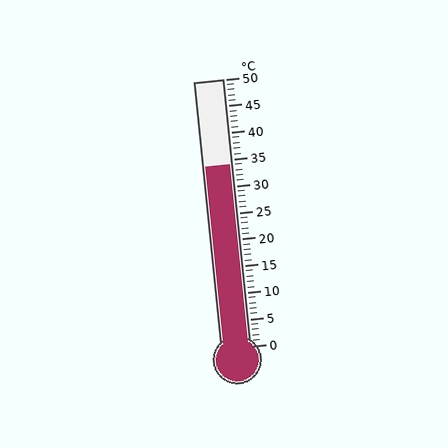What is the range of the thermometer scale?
The thermometer scale ranges from 0°C to 50°C.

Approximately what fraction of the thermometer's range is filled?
The thermometer is filled to approximately 70% of its range.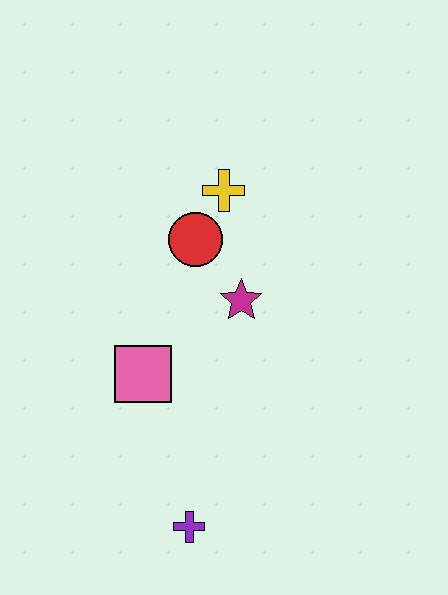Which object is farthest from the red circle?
The purple cross is farthest from the red circle.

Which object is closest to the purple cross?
The pink square is closest to the purple cross.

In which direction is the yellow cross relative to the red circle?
The yellow cross is above the red circle.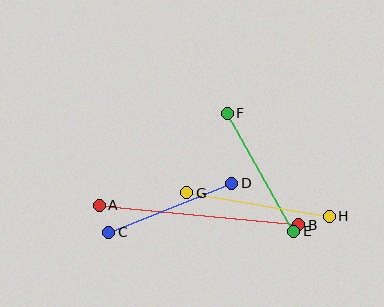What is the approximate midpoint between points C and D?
The midpoint is at approximately (170, 208) pixels.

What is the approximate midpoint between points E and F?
The midpoint is at approximately (260, 172) pixels.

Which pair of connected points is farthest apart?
Points A and B are farthest apart.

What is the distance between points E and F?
The distance is approximately 136 pixels.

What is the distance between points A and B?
The distance is approximately 201 pixels.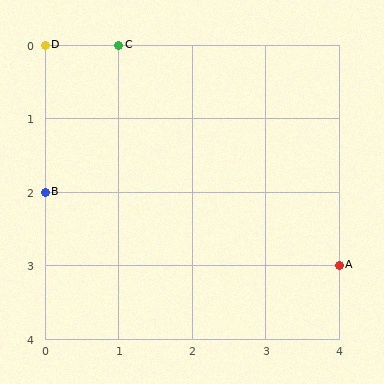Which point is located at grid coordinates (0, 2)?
Point B is at (0, 2).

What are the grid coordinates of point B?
Point B is at grid coordinates (0, 2).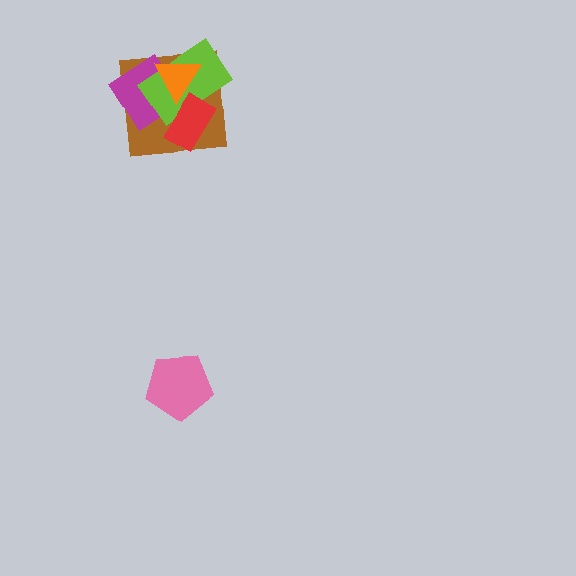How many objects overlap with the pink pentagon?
0 objects overlap with the pink pentagon.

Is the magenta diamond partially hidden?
Yes, it is partially covered by another shape.